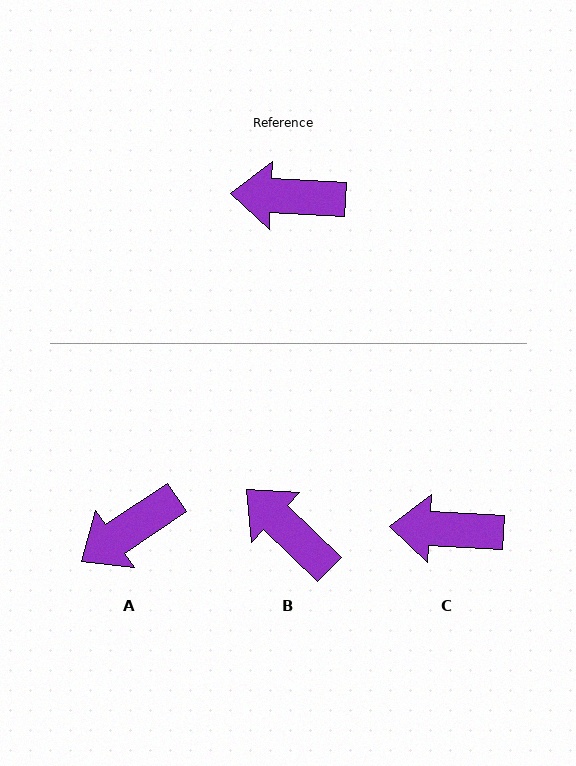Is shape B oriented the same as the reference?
No, it is off by about 41 degrees.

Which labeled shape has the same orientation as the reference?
C.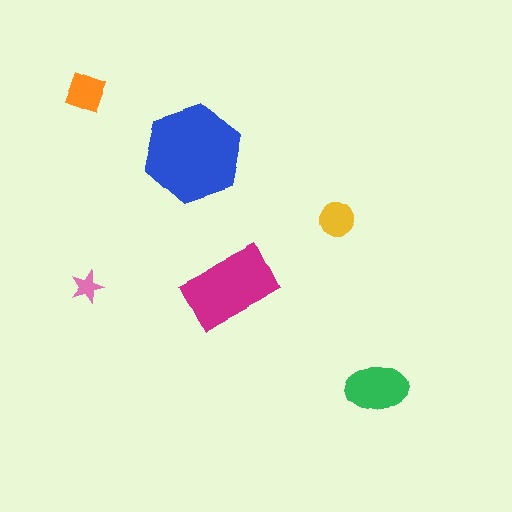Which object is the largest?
The blue hexagon.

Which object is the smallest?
The pink star.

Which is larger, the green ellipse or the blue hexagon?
The blue hexagon.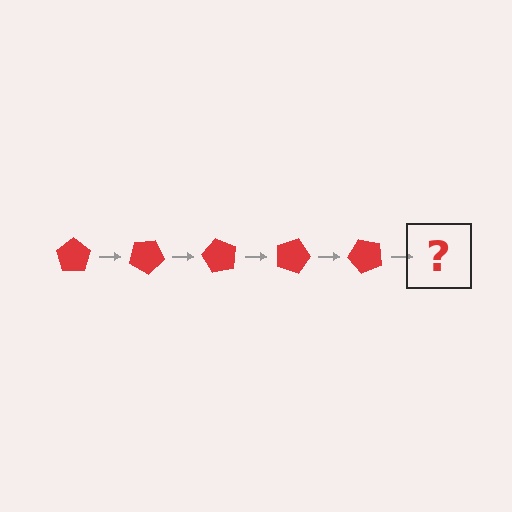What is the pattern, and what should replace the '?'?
The pattern is that the pentagon rotates 30 degrees each step. The '?' should be a red pentagon rotated 150 degrees.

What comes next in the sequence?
The next element should be a red pentagon rotated 150 degrees.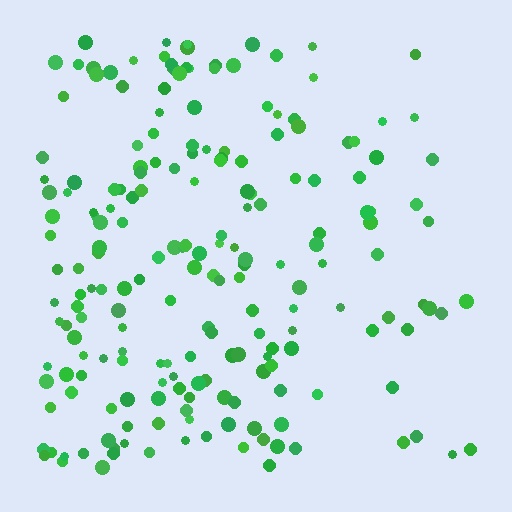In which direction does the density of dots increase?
From right to left, with the left side densest.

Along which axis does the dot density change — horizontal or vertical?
Horizontal.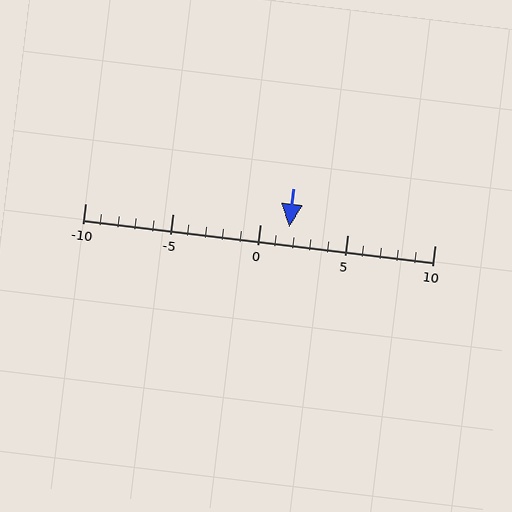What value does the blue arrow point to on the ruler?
The blue arrow points to approximately 2.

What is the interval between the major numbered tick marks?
The major tick marks are spaced 5 units apart.